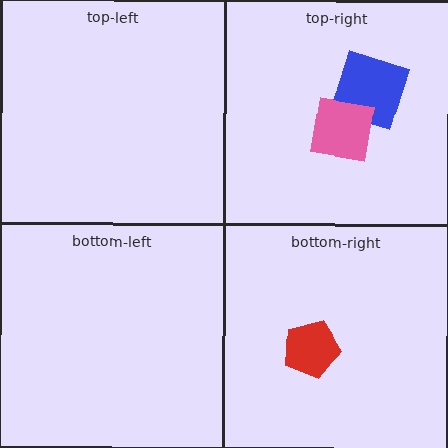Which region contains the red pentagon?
The bottom-right region.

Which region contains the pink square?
The top-right region.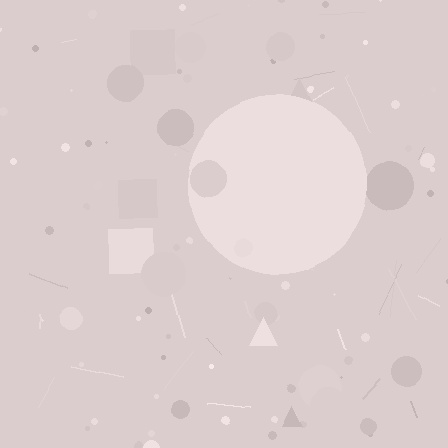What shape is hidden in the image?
A circle is hidden in the image.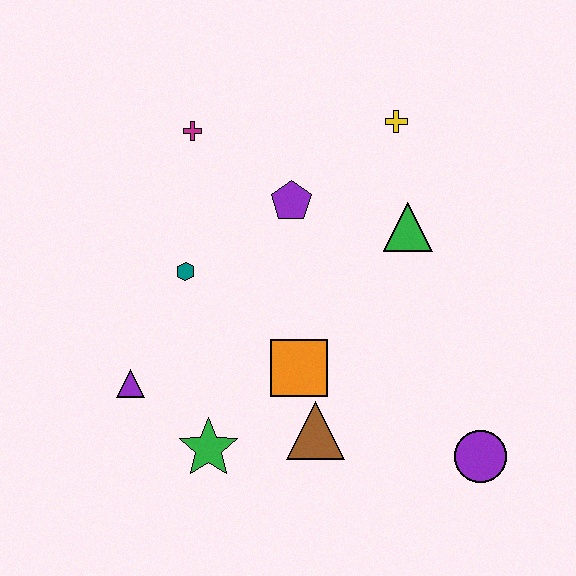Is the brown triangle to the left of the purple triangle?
No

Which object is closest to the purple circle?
The brown triangle is closest to the purple circle.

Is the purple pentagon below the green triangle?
No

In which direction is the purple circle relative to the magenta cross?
The purple circle is below the magenta cross.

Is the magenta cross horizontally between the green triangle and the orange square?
No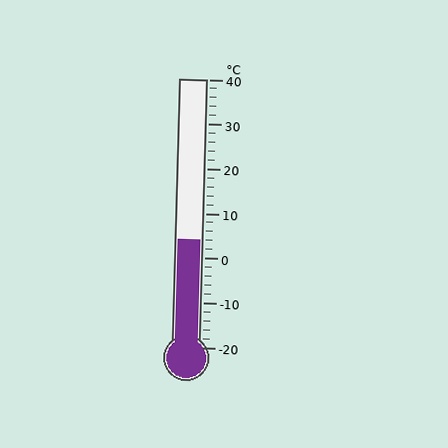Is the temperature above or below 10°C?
The temperature is below 10°C.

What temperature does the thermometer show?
The thermometer shows approximately 4°C.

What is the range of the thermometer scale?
The thermometer scale ranges from -20°C to 40°C.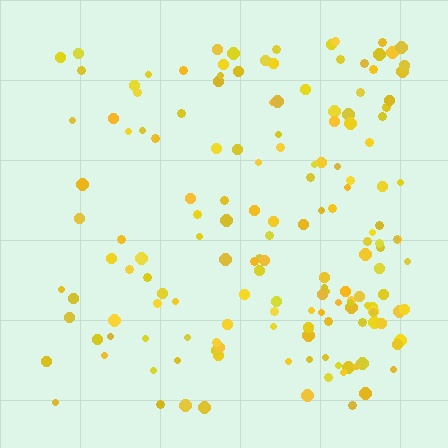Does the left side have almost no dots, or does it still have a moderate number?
Still a moderate number, just noticeably fewer than the right.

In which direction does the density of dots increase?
From left to right, with the right side densest.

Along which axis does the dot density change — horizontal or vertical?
Horizontal.